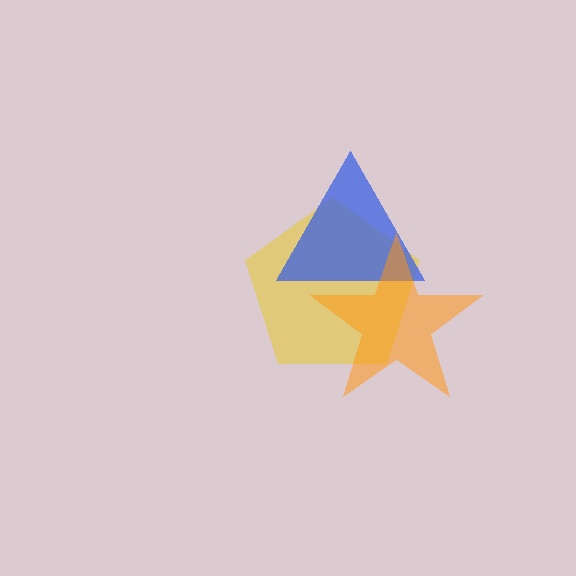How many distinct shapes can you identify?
There are 3 distinct shapes: a yellow pentagon, a blue triangle, an orange star.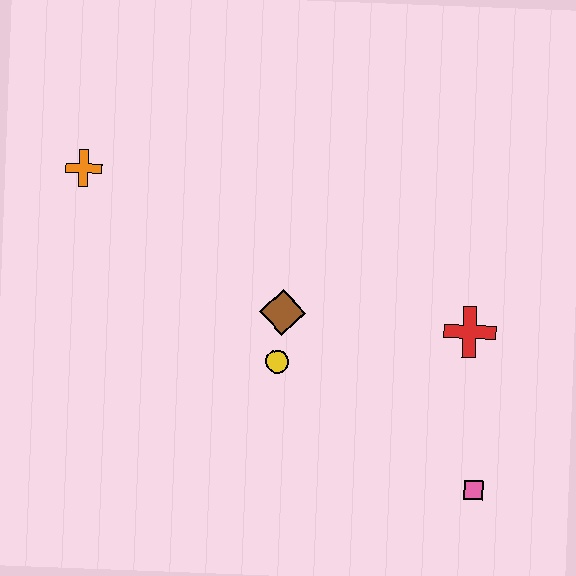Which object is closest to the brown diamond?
The yellow circle is closest to the brown diamond.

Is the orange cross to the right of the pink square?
No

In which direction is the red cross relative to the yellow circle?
The red cross is to the right of the yellow circle.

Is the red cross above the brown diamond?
No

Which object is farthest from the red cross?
The orange cross is farthest from the red cross.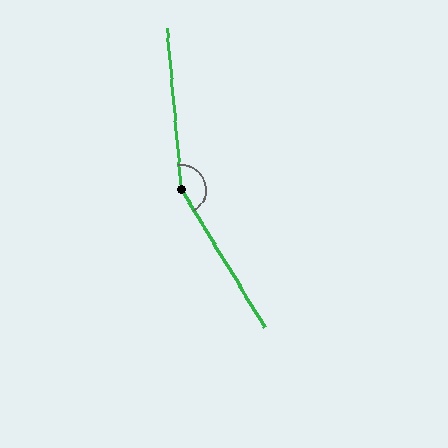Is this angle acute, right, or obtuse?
It is obtuse.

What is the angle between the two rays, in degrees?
Approximately 153 degrees.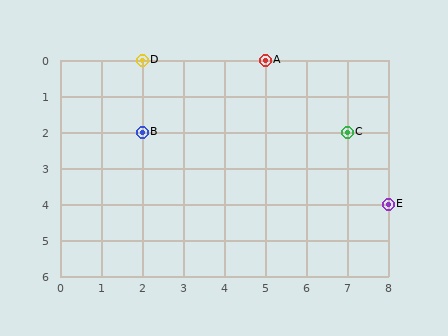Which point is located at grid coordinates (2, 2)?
Point B is at (2, 2).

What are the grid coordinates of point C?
Point C is at grid coordinates (7, 2).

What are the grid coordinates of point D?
Point D is at grid coordinates (2, 0).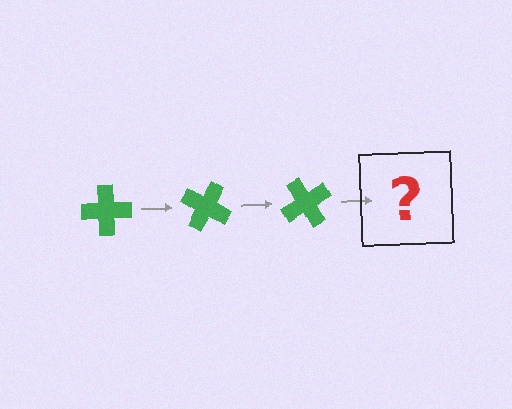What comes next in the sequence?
The next element should be a green cross rotated 90 degrees.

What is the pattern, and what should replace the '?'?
The pattern is that the cross rotates 30 degrees each step. The '?' should be a green cross rotated 90 degrees.